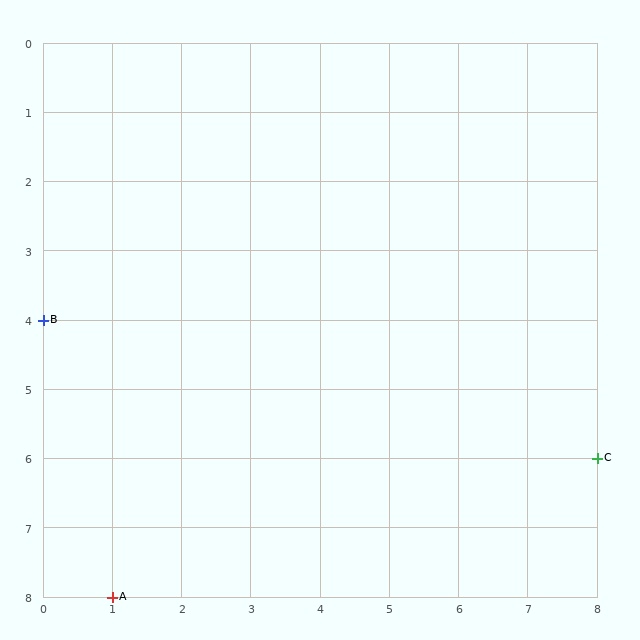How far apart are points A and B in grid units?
Points A and B are 1 column and 4 rows apart (about 4.1 grid units diagonally).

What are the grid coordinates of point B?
Point B is at grid coordinates (0, 4).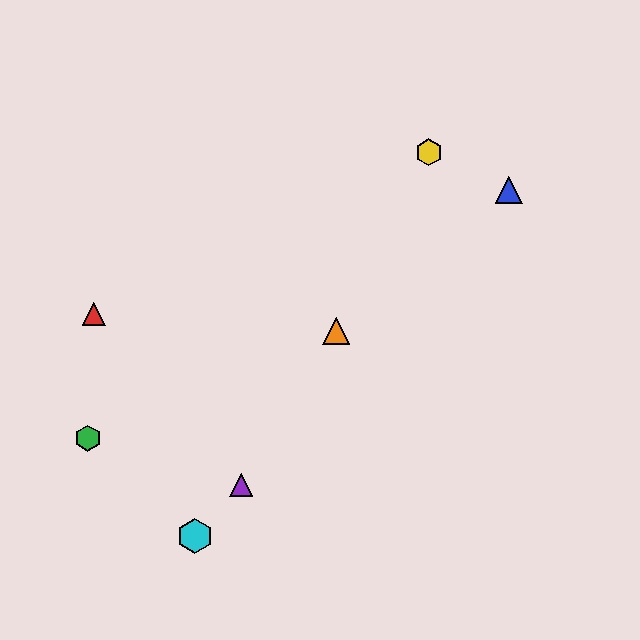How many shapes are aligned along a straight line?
3 shapes (the blue triangle, the purple triangle, the cyan hexagon) are aligned along a straight line.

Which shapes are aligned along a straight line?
The blue triangle, the purple triangle, the cyan hexagon are aligned along a straight line.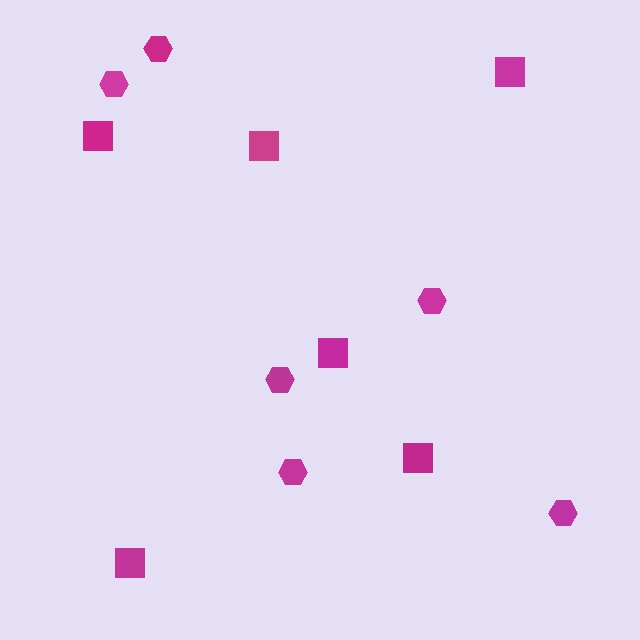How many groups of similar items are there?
There are 2 groups: one group of hexagons (6) and one group of squares (6).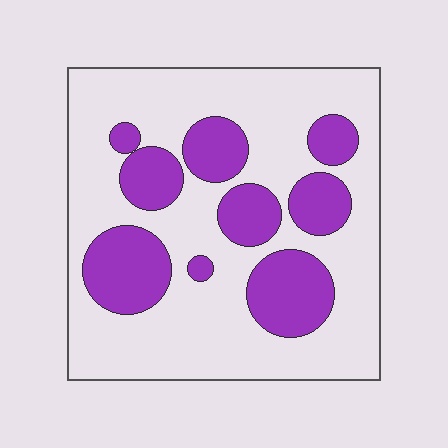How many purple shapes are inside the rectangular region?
9.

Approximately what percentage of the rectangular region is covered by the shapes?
Approximately 30%.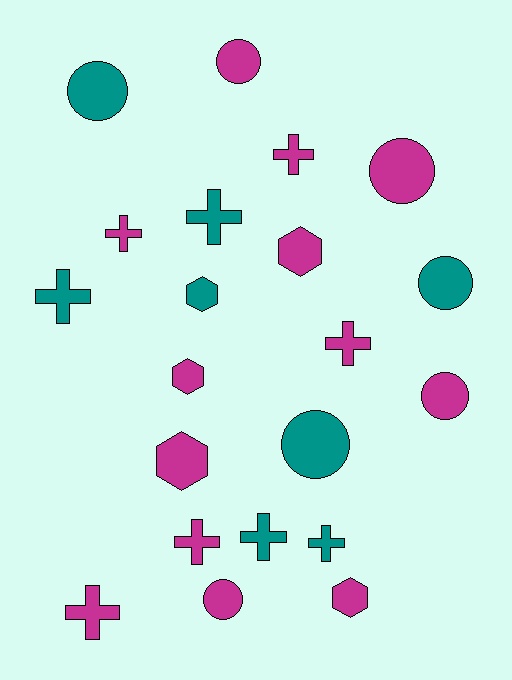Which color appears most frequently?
Magenta, with 13 objects.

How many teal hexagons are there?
There is 1 teal hexagon.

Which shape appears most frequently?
Cross, with 9 objects.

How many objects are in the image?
There are 21 objects.